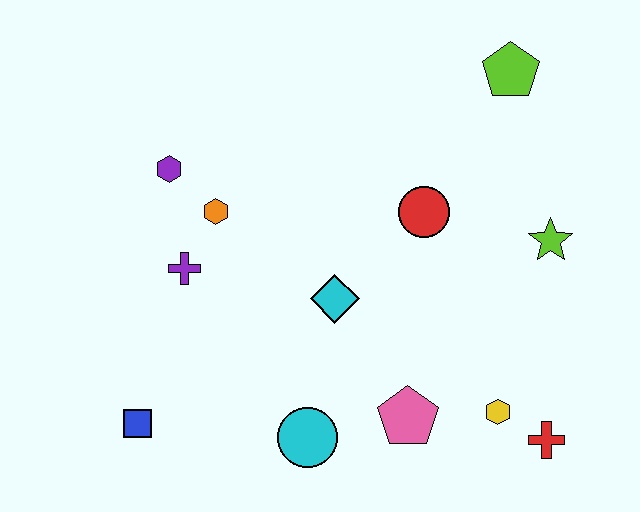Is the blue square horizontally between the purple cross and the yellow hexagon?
No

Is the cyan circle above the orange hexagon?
No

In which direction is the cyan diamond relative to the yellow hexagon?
The cyan diamond is to the left of the yellow hexagon.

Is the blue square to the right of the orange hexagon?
No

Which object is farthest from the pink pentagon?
The lime pentagon is farthest from the pink pentagon.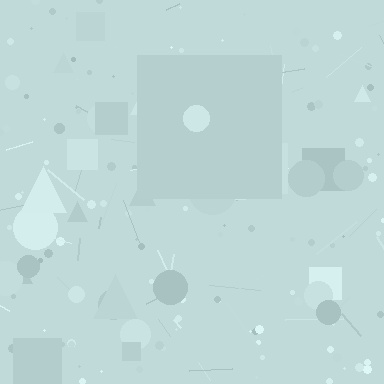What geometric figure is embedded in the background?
A square is embedded in the background.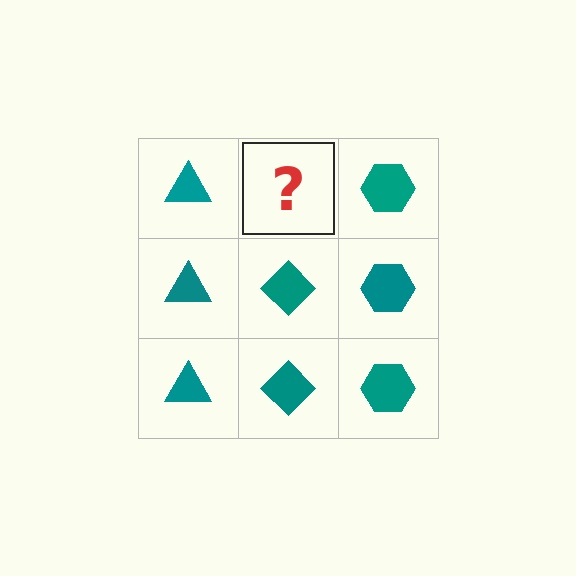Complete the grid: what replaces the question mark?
The question mark should be replaced with a teal diamond.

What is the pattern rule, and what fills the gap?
The rule is that each column has a consistent shape. The gap should be filled with a teal diamond.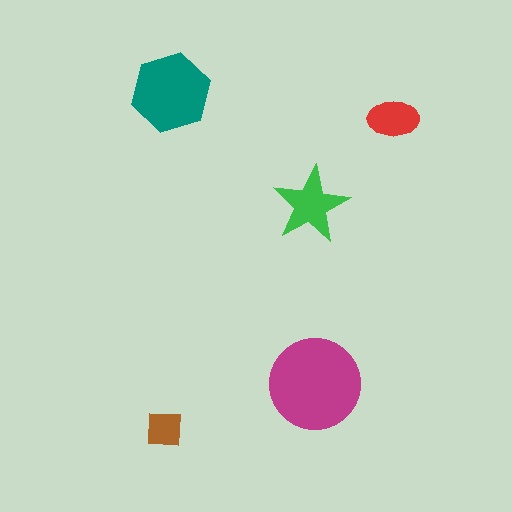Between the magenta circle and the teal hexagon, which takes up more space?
The magenta circle.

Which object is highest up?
The teal hexagon is topmost.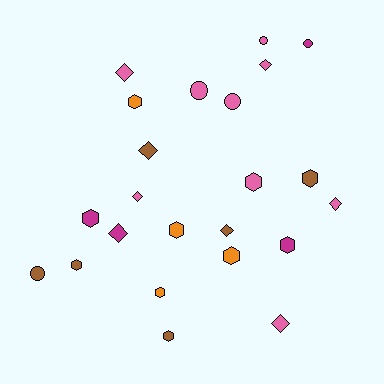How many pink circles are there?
There are 3 pink circles.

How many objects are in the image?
There are 23 objects.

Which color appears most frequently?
Pink, with 9 objects.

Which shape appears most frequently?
Hexagon, with 10 objects.